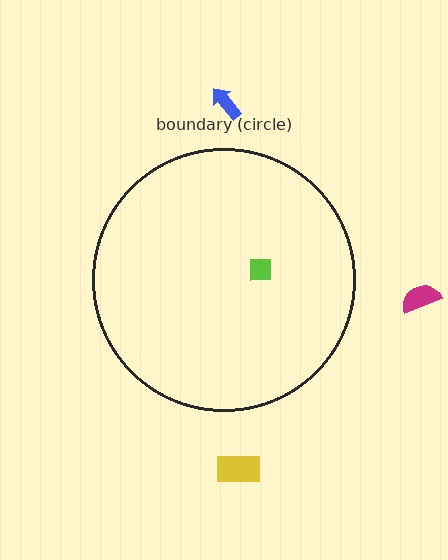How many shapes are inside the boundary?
1 inside, 3 outside.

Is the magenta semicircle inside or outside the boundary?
Outside.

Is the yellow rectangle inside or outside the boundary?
Outside.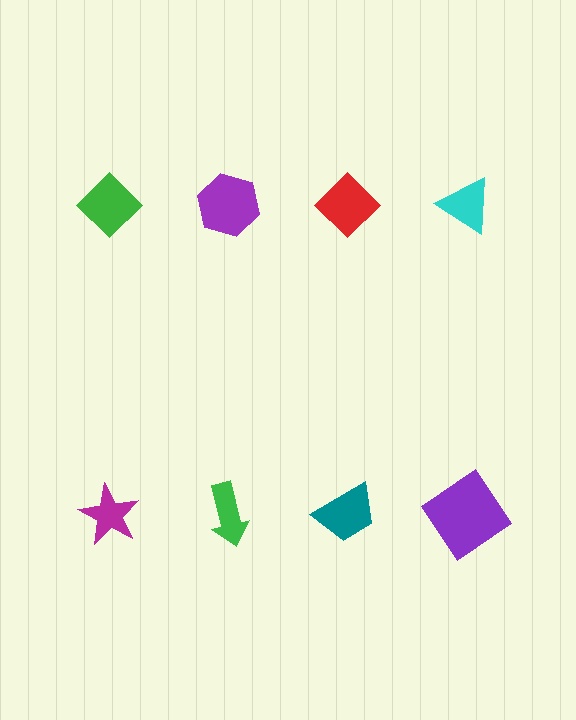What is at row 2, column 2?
A green arrow.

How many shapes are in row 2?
4 shapes.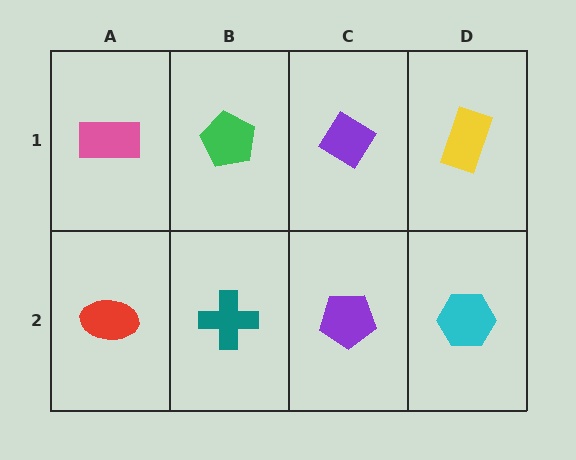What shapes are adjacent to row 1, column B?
A teal cross (row 2, column B), a pink rectangle (row 1, column A), a purple diamond (row 1, column C).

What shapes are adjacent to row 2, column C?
A purple diamond (row 1, column C), a teal cross (row 2, column B), a cyan hexagon (row 2, column D).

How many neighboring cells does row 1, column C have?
3.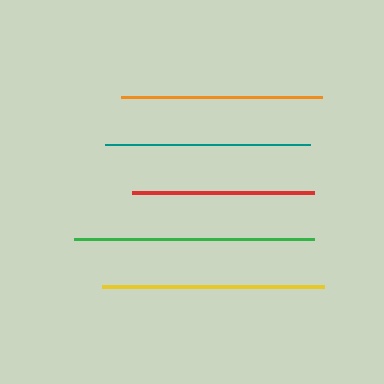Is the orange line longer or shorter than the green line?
The green line is longer than the orange line.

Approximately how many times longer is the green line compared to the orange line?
The green line is approximately 1.2 times the length of the orange line.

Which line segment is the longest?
The green line is the longest at approximately 239 pixels.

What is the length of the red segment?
The red segment is approximately 182 pixels long.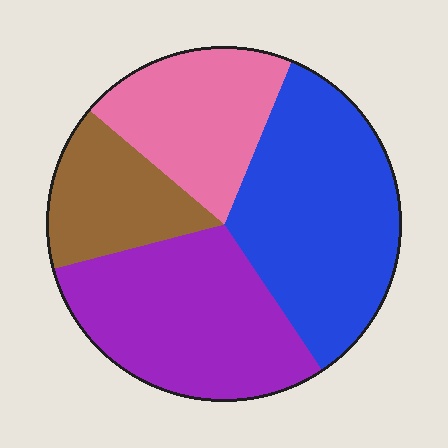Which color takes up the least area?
Brown, at roughly 15%.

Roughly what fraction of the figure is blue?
Blue takes up about one third (1/3) of the figure.